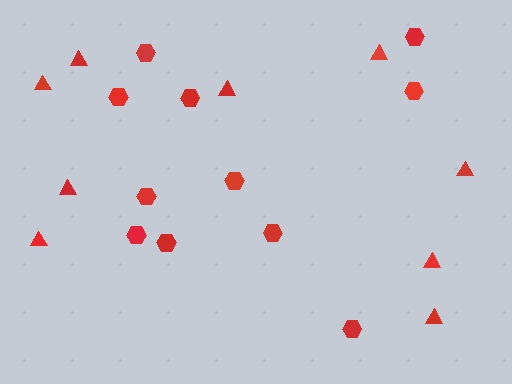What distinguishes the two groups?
There are 2 groups: one group of triangles (9) and one group of hexagons (11).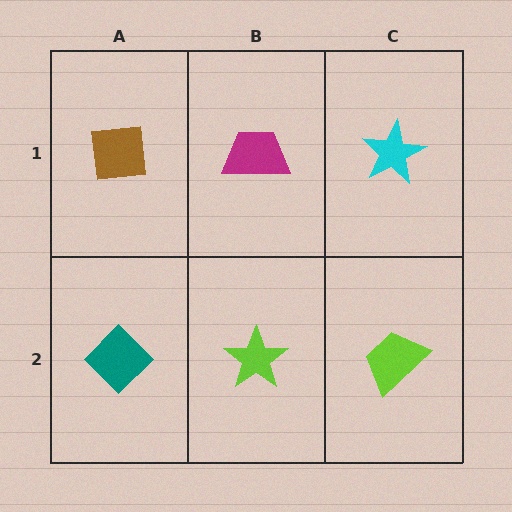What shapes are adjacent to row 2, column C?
A cyan star (row 1, column C), a lime star (row 2, column B).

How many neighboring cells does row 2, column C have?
2.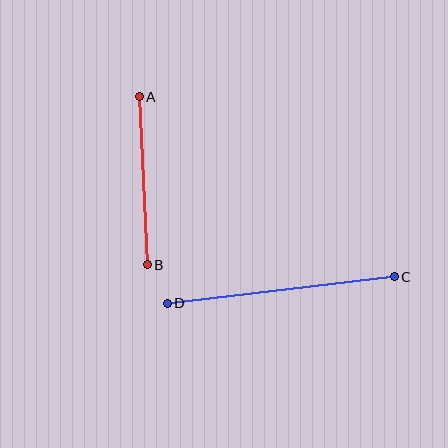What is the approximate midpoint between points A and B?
The midpoint is at approximately (143, 181) pixels.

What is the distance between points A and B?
The distance is approximately 169 pixels.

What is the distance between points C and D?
The distance is approximately 229 pixels.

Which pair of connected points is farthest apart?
Points C and D are farthest apart.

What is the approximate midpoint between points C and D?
The midpoint is at approximately (281, 290) pixels.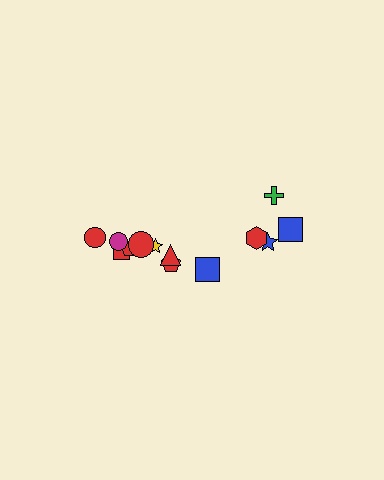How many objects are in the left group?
There are 8 objects.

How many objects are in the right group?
There are 5 objects.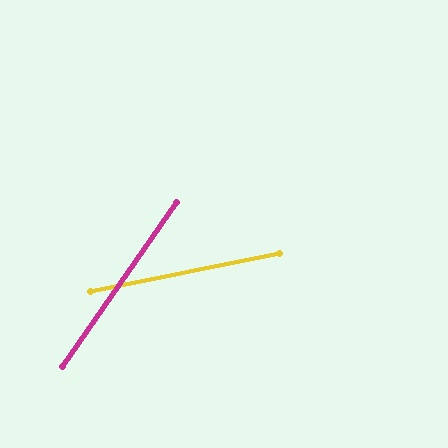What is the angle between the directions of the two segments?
Approximately 44 degrees.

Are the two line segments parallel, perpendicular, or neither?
Neither parallel nor perpendicular — they differ by about 44°.